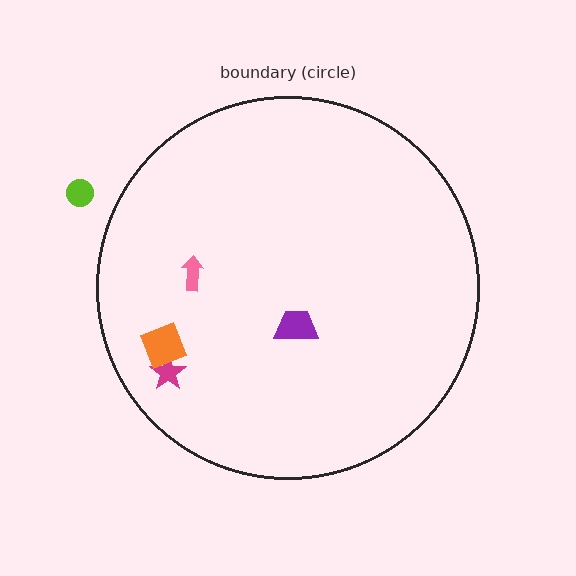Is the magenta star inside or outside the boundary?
Inside.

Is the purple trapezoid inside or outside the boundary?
Inside.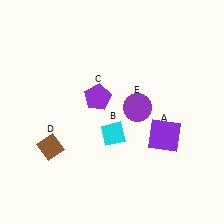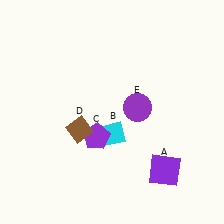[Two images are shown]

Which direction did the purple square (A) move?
The purple square (A) moved down.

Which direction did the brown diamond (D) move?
The brown diamond (D) moved right.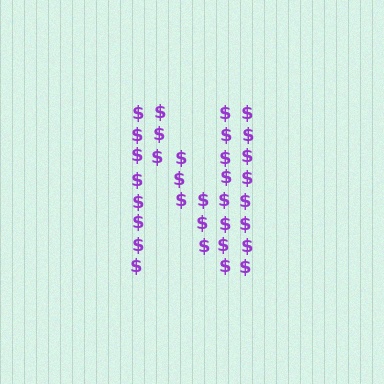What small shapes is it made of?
It is made of small dollar signs.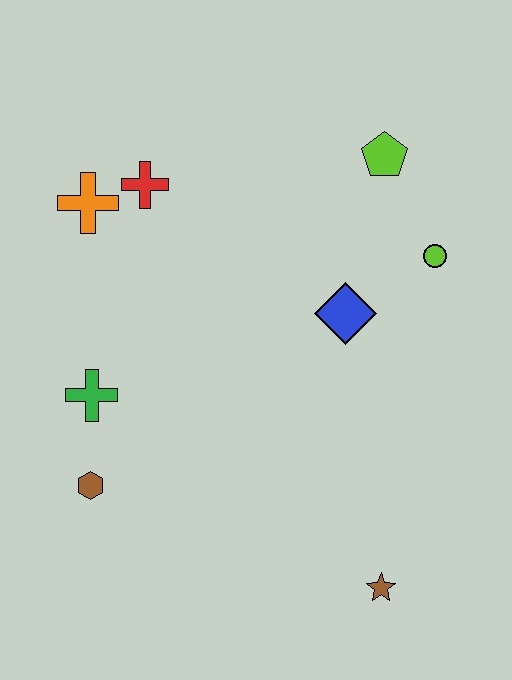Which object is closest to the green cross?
The brown hexagon is closest to the green cross.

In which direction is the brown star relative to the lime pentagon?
The brown star is below the lime pentagon.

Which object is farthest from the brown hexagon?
The lime pentagon is farthest from the brown hexagon.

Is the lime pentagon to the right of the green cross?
Yes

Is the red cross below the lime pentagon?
Yes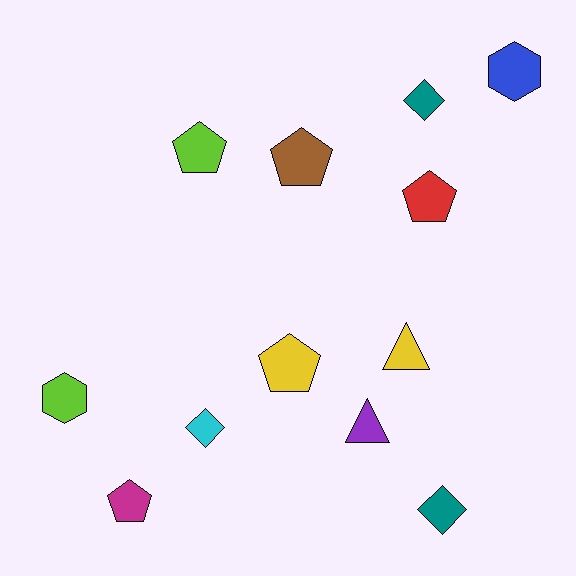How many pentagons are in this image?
There are 5 pentagons.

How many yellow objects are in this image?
There are 2 yellow objects.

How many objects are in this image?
There are 12 objects.